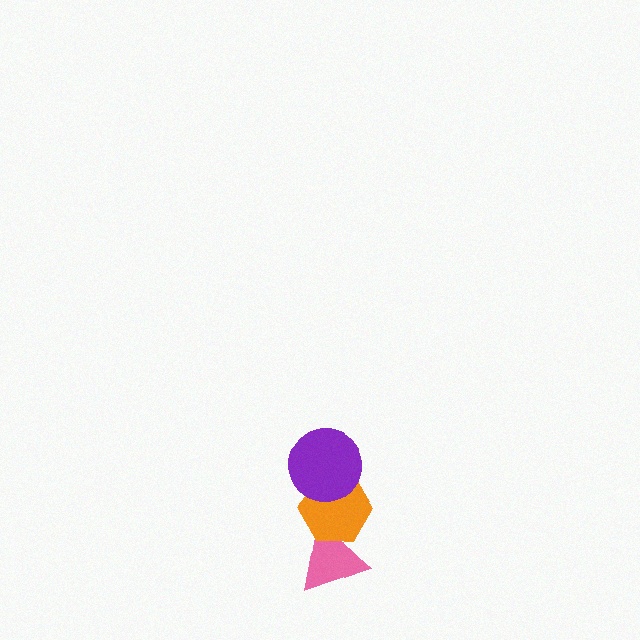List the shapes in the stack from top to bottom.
From top to bottom: the purple circle, the orange hexagon, the pink triangle.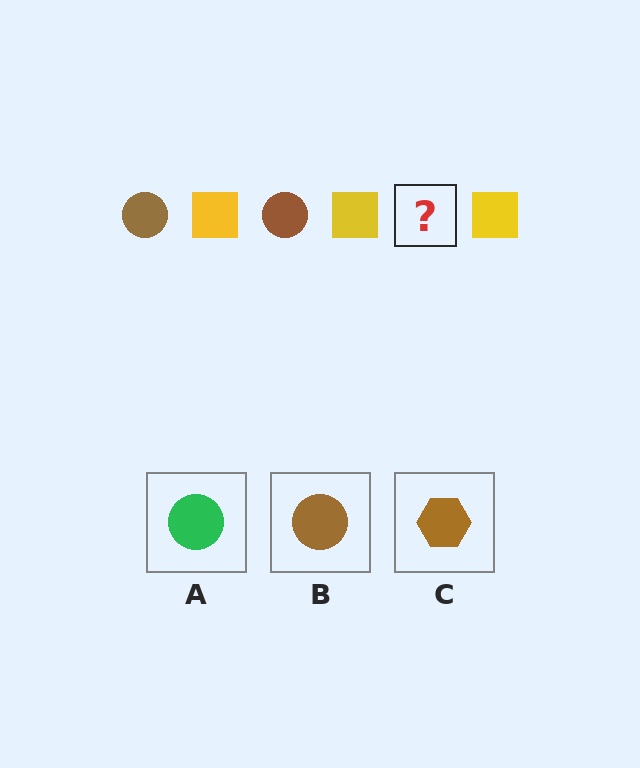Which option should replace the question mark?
Option B.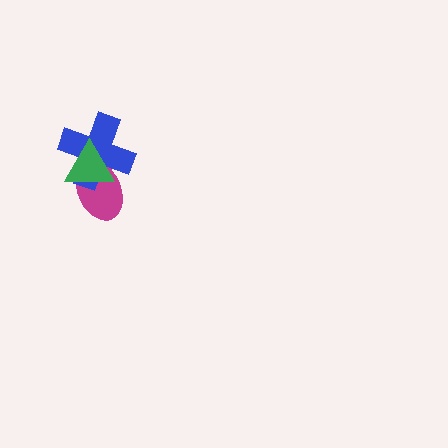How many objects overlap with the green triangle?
2 objects overlap with the green triangle.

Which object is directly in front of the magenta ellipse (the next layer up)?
The blue cross is directly in front of the magenta ellipse.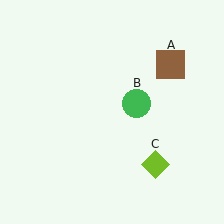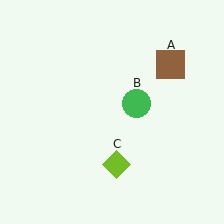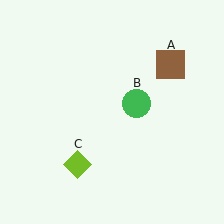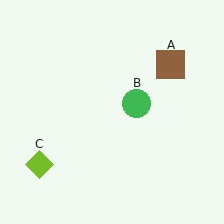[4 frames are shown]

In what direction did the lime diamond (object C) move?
The lime diamond (object C) moved left.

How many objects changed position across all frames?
1 object changed position: lime diamond (object C).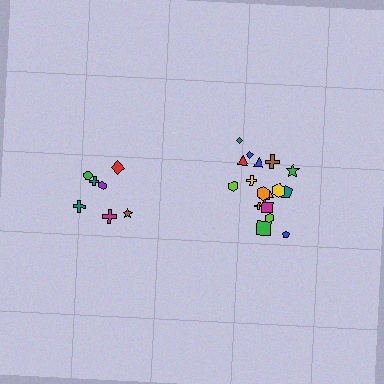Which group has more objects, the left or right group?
The right group.